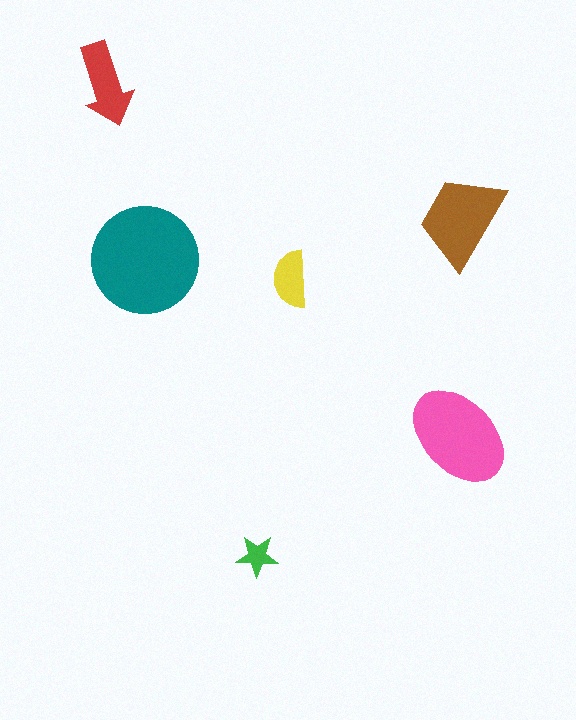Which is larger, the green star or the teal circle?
The teal circle.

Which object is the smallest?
The green star.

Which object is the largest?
The teal circle.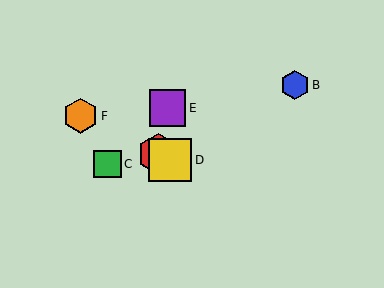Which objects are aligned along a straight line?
Objects A, D, F are aligned along a straight line.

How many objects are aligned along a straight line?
3 objects (A, D, F) are aligned along a straight line.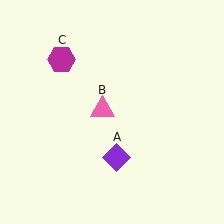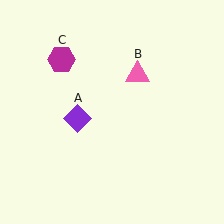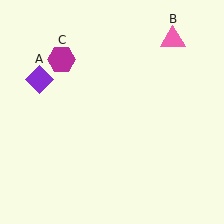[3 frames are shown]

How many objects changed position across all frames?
2 objects changed position: purple diamond (object A), pink triangle (object B).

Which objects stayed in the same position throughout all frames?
Magenta hexagon (object C) remained stationary.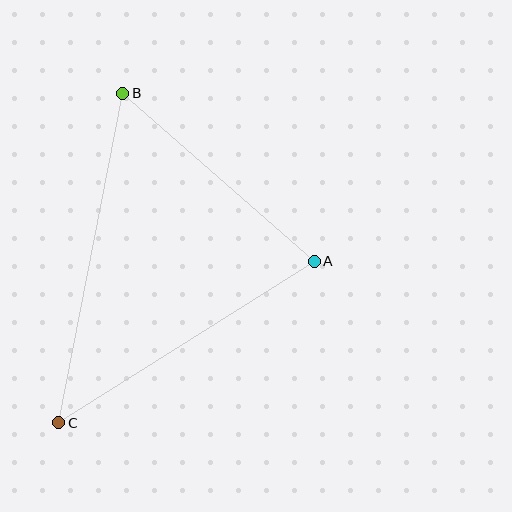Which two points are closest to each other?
Points A and B are closest to each other.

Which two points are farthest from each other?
Points B and C are farthest from each other.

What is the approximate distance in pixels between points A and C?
The distance between A and C is approximately 302 pixels.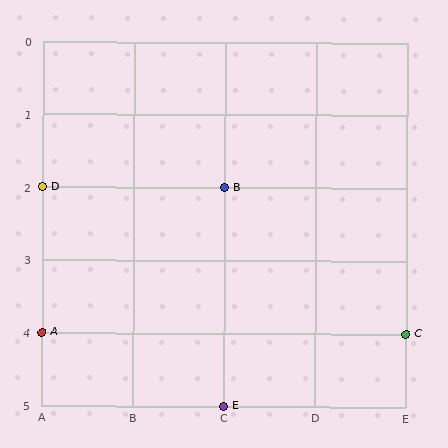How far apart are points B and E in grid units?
Points B and E are 3 rows apart.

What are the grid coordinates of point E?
Point E is at grid coordinates (C, 5).